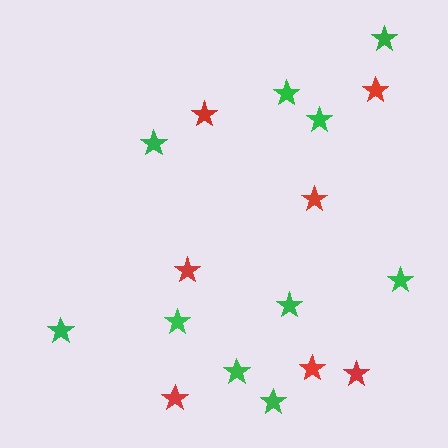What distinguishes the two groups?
There are 2 groups: one group of green stars (10) and one group of red stars (7).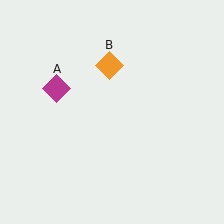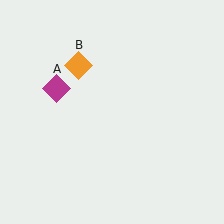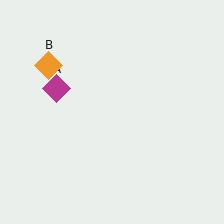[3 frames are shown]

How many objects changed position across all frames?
1 object changed position: orange diamond (object B).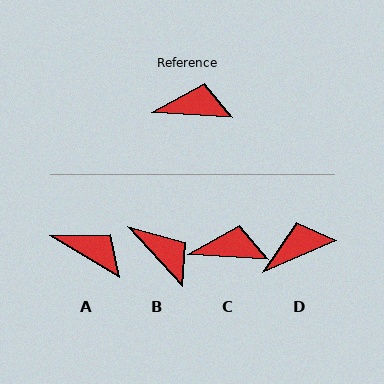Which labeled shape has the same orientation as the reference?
C.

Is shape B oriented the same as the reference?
No, it is off by about 44 degrees.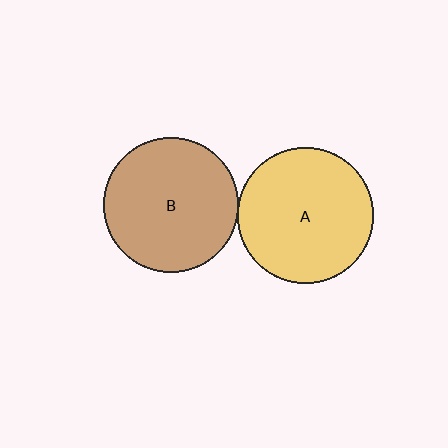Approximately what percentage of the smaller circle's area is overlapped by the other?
Approximately 5%.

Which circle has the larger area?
Circle A (yellow).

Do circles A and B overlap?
Yes.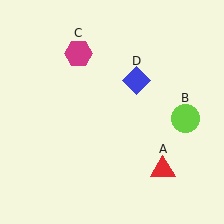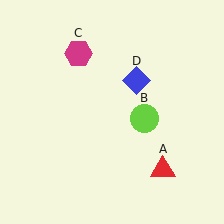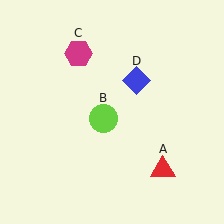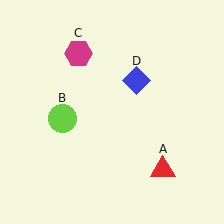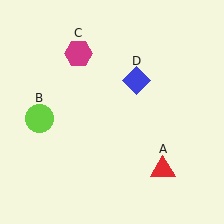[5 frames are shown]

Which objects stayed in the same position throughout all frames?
Red triangle (object A) and magenta hexagon (object C) and blue diamond (object D) remained stationary.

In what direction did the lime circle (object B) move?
The lime circle (object B) moved left.